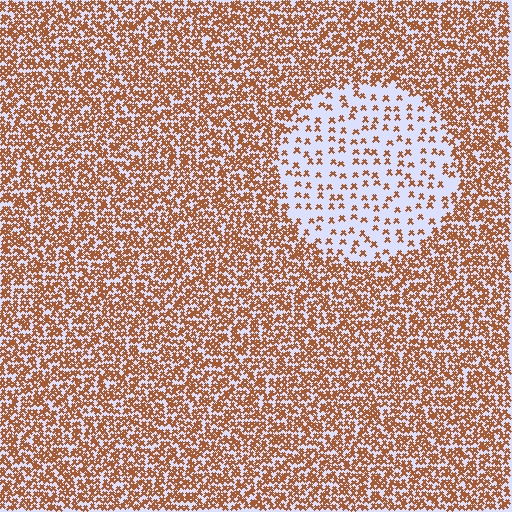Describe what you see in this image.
The image contains small brown elements arranged at two different densities. A circle-shaped region is visible where the elements are less densely packed than the surrounding area.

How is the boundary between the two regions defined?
The boundary is defined by a change in element density (approximately 3.1x ratio). All elements are the same color, size, and shape.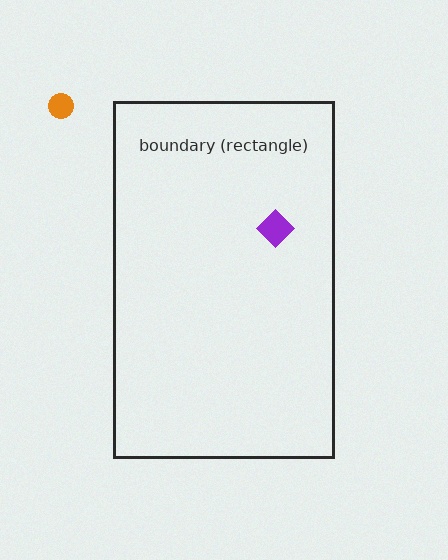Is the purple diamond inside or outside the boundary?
Inside.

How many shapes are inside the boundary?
1 inside, 1 outside.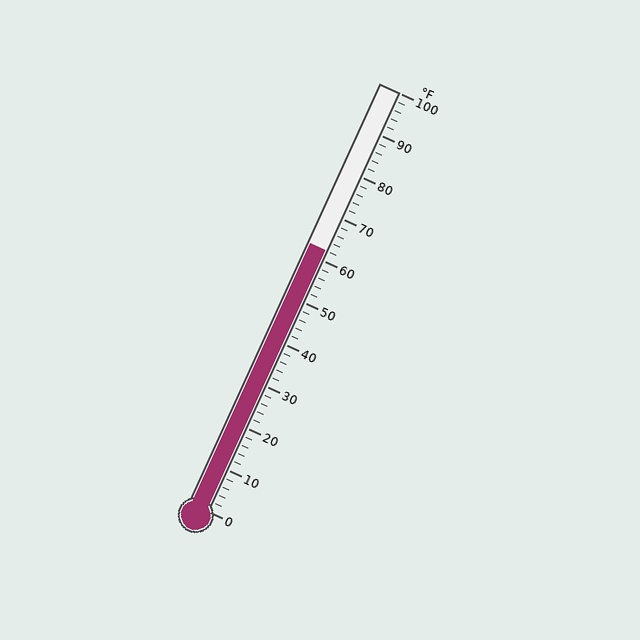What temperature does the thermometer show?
The thermometer shows approximately 62°F.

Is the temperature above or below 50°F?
The temperature is above 50°F.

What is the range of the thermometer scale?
The thermometer scale ranges from 0°F to 100°F.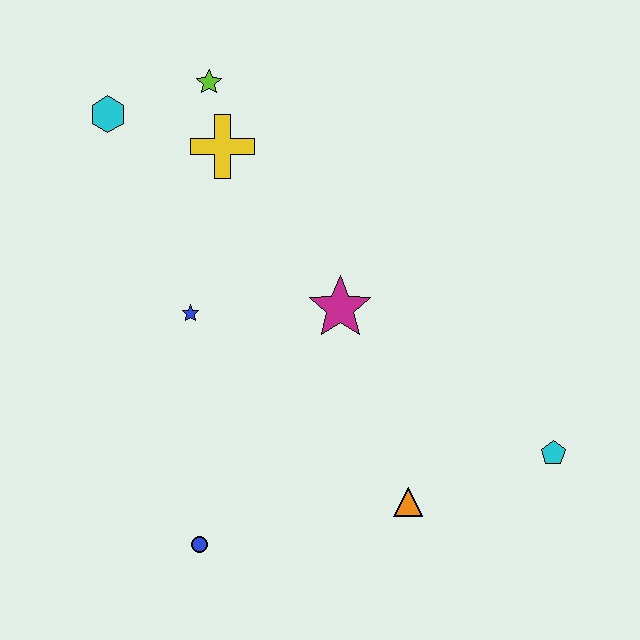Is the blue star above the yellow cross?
No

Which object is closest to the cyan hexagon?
The lime star is closest to the cyan hexagon.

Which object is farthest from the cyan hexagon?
The cyan pentagon is farthest from the cyan hexagon.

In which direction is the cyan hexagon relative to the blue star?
The cyan hexagon is above the blue star.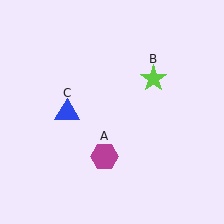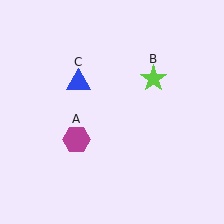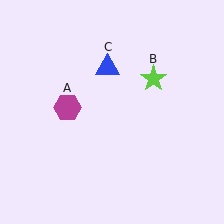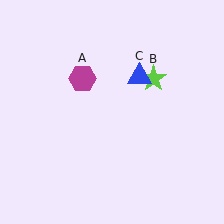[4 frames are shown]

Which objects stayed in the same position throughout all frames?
Lime star (object B) remained stationary.